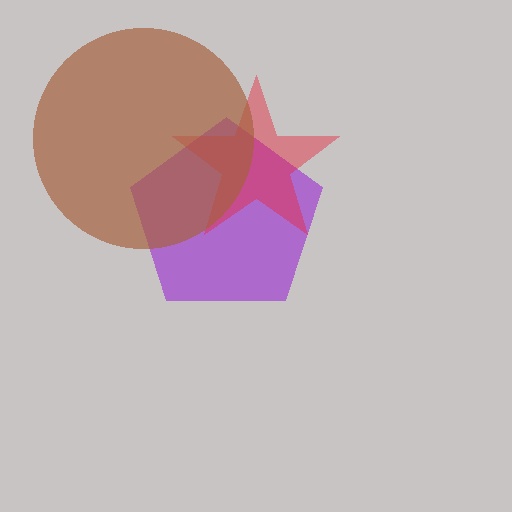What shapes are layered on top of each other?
The layered shapes are: a purple pentagon, a red star, a brown circle.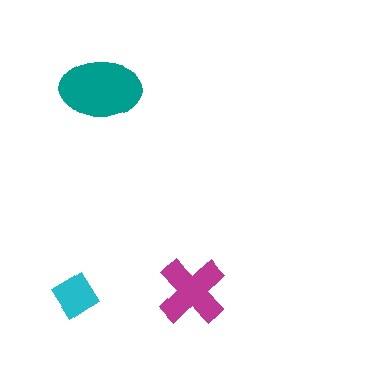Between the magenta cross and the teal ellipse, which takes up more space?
The teal ellipse.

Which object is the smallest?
The cyan diamond.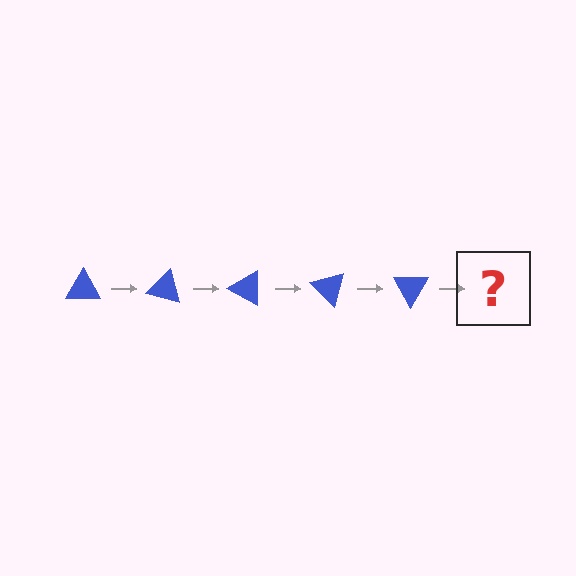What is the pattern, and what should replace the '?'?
The pattern is that the triangle rotates 15 degrees each step. The '?' should be a blue triangle rotated 75 degrees.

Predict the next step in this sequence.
The next step is a blue triangle rotated 75 degrees.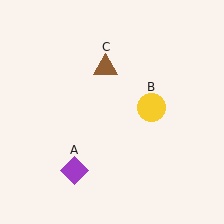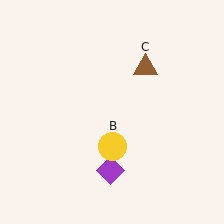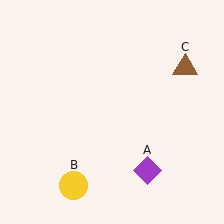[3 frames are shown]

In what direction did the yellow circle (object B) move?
The yellow circle (object B) moved down and to the left.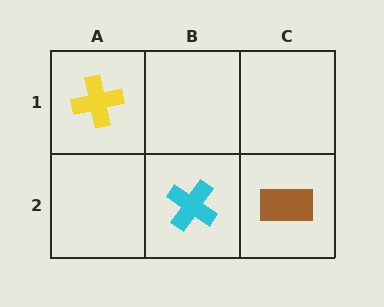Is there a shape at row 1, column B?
No, that cell is empty.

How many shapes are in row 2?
2 shapes.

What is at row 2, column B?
A cyan cross.